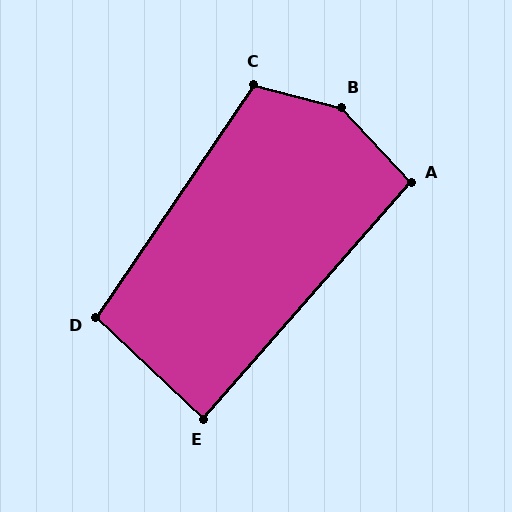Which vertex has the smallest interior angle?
E, at approximately 88 degrees.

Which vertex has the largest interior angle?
B, at approximately 147 degrees.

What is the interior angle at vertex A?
Approximately 96 degrees (obtuse).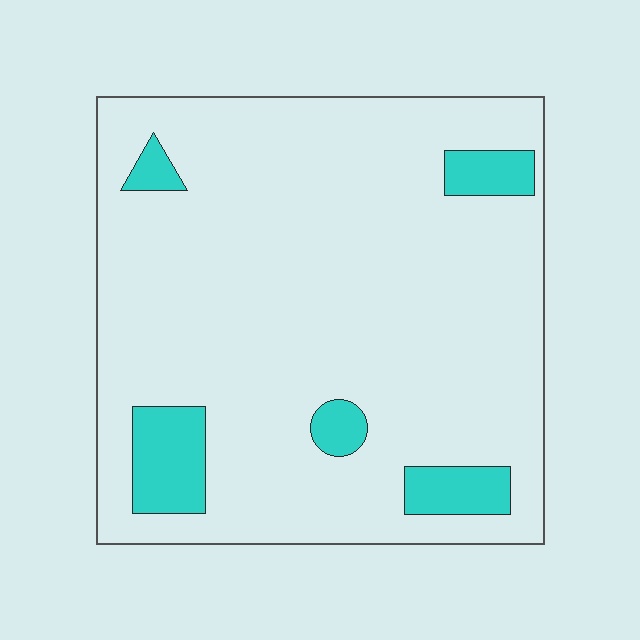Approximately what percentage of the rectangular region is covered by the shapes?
Approximately 10%.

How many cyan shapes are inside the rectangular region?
5.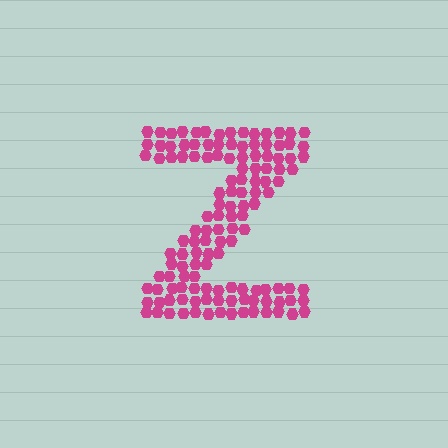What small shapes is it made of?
It is made of small hexagons.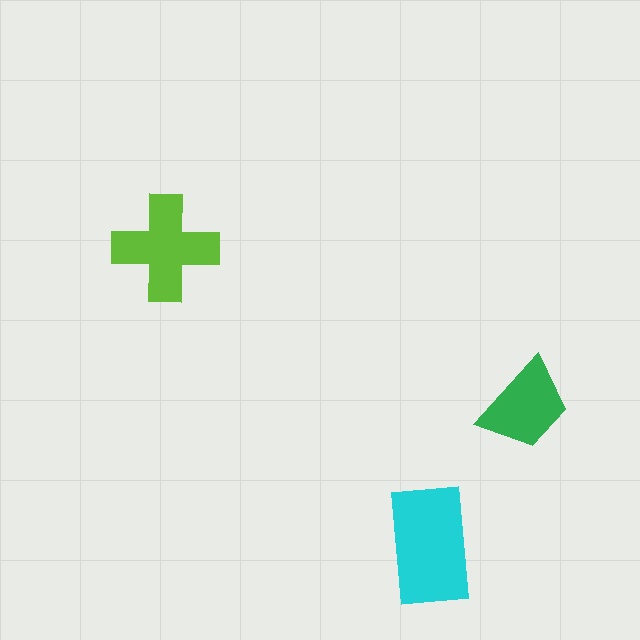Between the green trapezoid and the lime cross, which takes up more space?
The lime cross.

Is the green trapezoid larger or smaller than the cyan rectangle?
Smaller.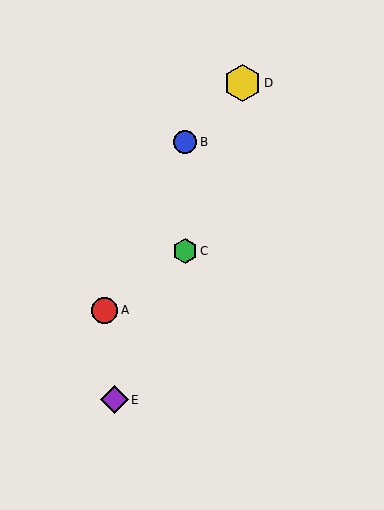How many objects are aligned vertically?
2 objects (B, C) are aligned vertically.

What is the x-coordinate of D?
Object D is at x≈243.